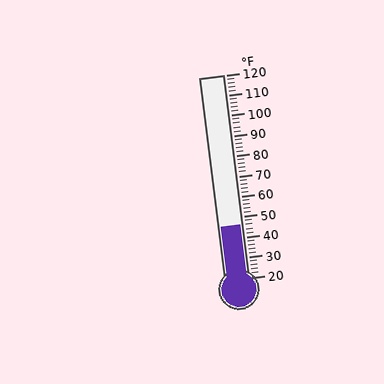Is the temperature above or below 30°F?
The temperature is above 30°F.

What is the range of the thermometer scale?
The thermometer scale ranges from 20°F to 120°F.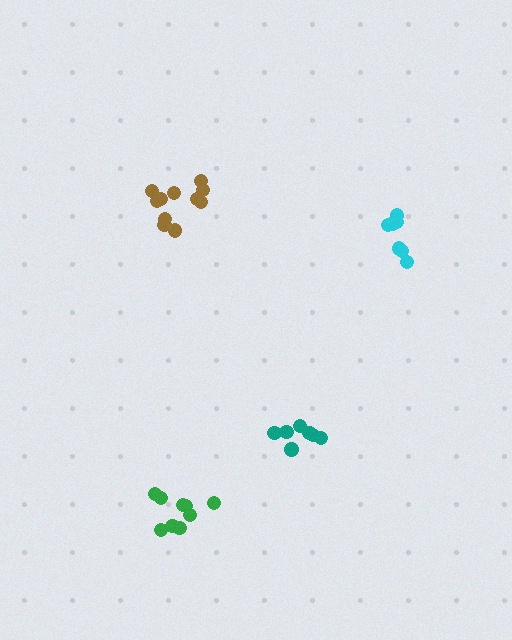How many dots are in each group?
Group 1: 7 dots, Group 2: 9 dots, Group 3: 11 dots, Group 4: 8 dots (35 total).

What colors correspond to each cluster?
The clusters are colored: teal, green, brown, cyan.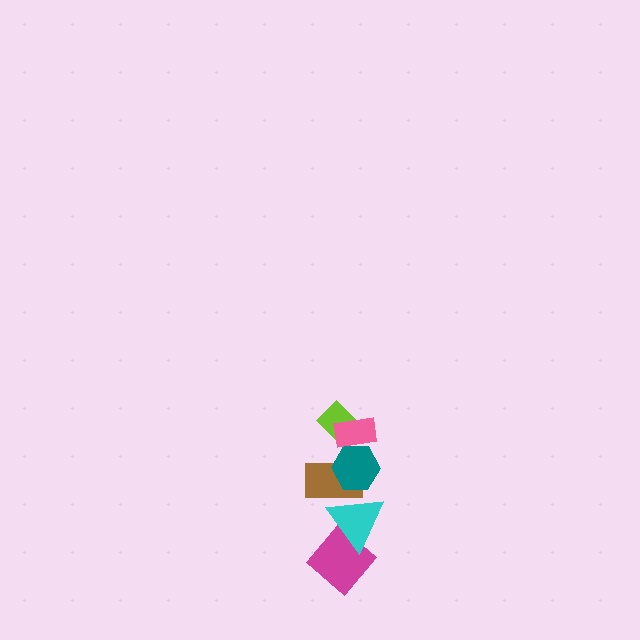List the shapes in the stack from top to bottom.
From top to bottom: the pink rectangle, the lime diamond, the teal hexagon, the brown rectangle, the cyan triangle, the magenta diamond.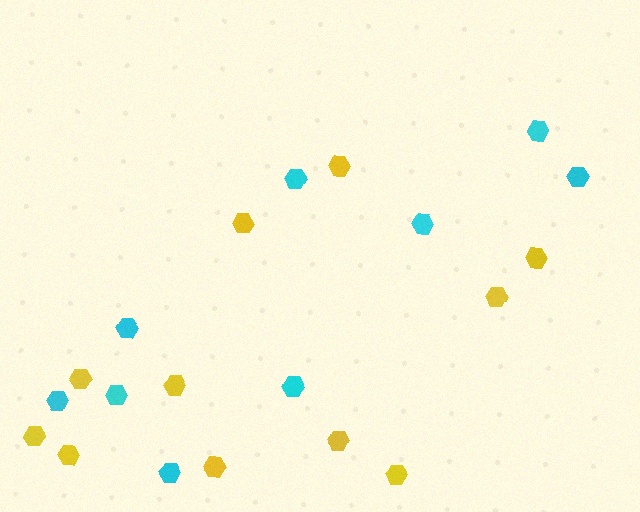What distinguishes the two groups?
There are 2 groups: one group of cyan hexagons (9) and one group of yellow hexagons (11).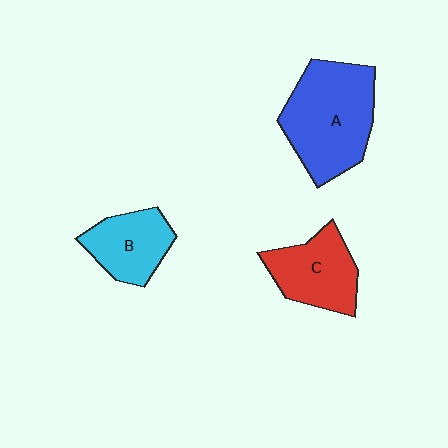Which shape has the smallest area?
Shape B (cyan).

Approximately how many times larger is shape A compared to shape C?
Approximately 1.6 times.